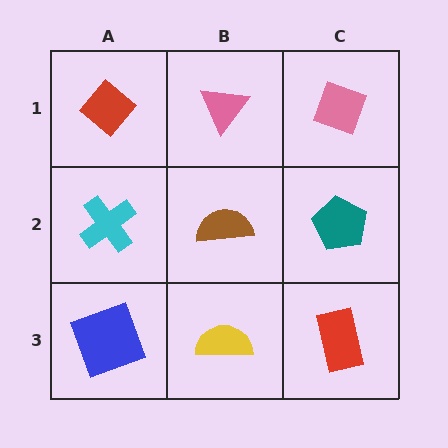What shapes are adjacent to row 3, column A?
A cyan cross (row 2, column A), a yellow semicircle (row 3, column B).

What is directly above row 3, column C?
A teal pentagon.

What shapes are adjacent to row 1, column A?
A cyan cross (row 2, column A), a pink triangle (row 1, column B).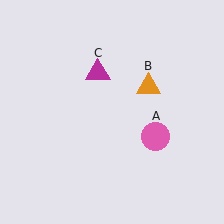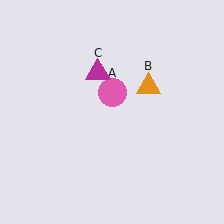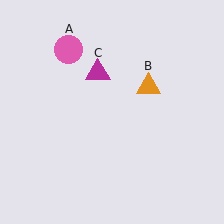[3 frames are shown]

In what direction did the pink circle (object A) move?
The pink circle (object A) moved up and to the left.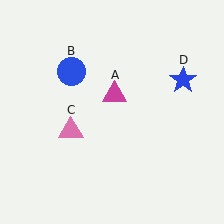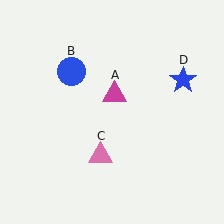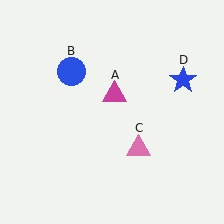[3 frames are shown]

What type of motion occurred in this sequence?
The pink triangle (object C) rotated counterclockwise around the center of the scene.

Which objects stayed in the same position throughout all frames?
Magenta triangle (object A) and blue circle (object B) and blue star (object D) remained stationary.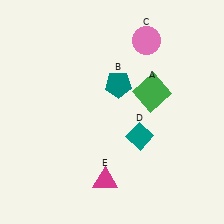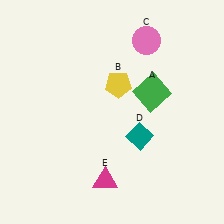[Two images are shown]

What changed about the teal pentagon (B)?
In Image 1, B is teal. In Image 2, it changed to yellow.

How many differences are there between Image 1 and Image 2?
There is 1 difference between the two images.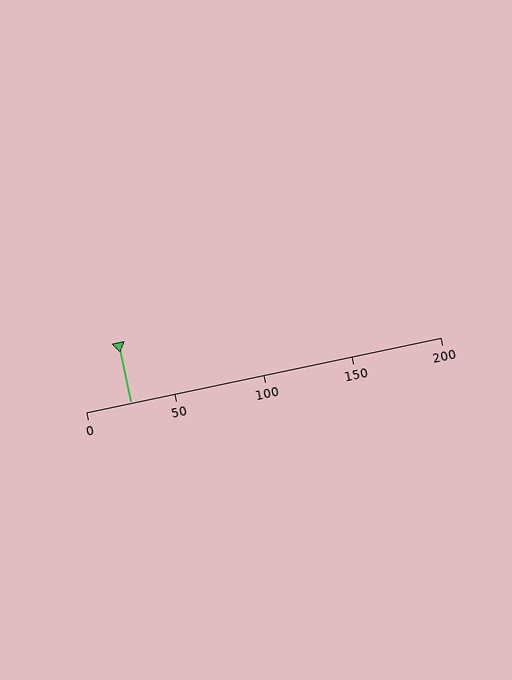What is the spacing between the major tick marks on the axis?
The major ticks are spaced 50 apart.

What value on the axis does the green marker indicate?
The marker indicates approximately 25.